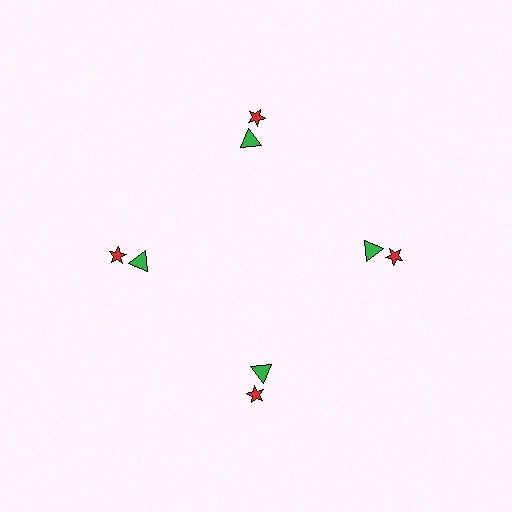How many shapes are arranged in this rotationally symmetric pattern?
There are 8 shapes, arranged in 4 groups of 2.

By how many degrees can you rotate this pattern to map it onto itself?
The pattern maps onto itself every 90 degrees of rotation.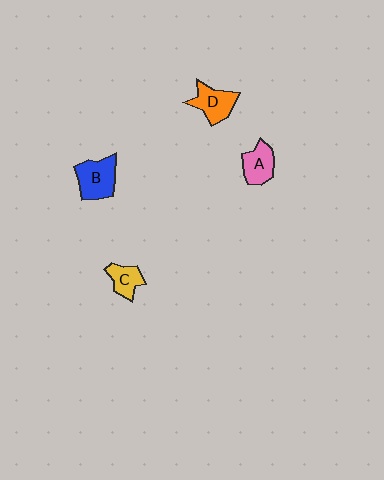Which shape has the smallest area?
Shape C (yellow).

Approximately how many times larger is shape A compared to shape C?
Approximately 1.2 times.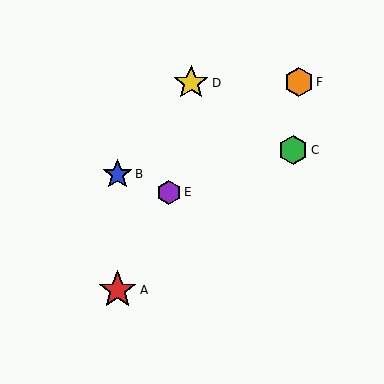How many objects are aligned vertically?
2 objects (A, B) are aligned vertically.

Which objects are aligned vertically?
Objects A, B are aligned vertically.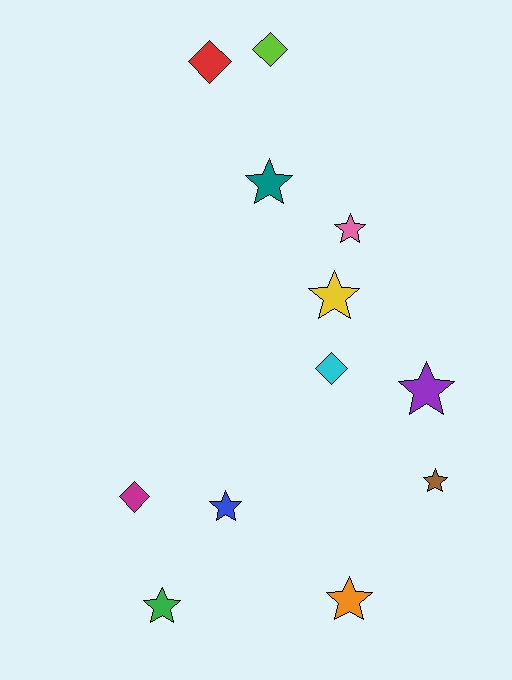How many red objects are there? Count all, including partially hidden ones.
There is 1 red object.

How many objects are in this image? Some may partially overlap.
There are 12 objects.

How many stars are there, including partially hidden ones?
There are 8 stars.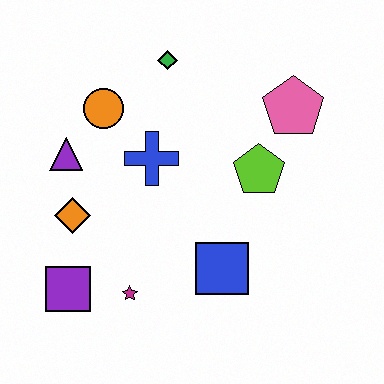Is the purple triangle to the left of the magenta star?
Yes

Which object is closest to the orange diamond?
The purple triangle is closest to the orange diamond.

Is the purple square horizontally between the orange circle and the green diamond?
No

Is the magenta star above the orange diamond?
No